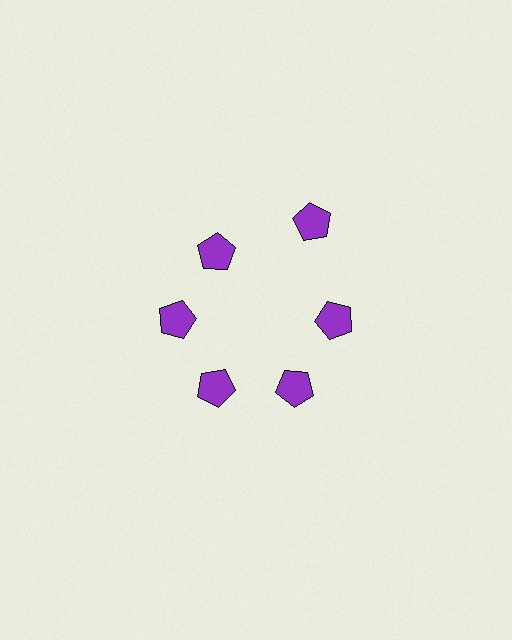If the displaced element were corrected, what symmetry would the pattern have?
It would have 6-fold rotational symmetry — the pattern would map onto itself every 60 degrees.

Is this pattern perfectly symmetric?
No. The 6 purple pentagons are arranged in a ring, but one element near the 1 o'clock position is pushed outward from the center, breaking the 6-fold rotational symmetry.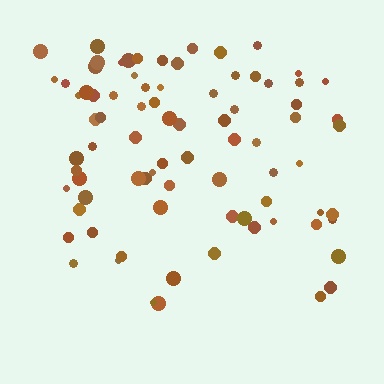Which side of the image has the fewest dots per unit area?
The bottom.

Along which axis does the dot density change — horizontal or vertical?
Vertical.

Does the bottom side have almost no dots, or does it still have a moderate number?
Still a moderate number, just noticeably fewer than the top.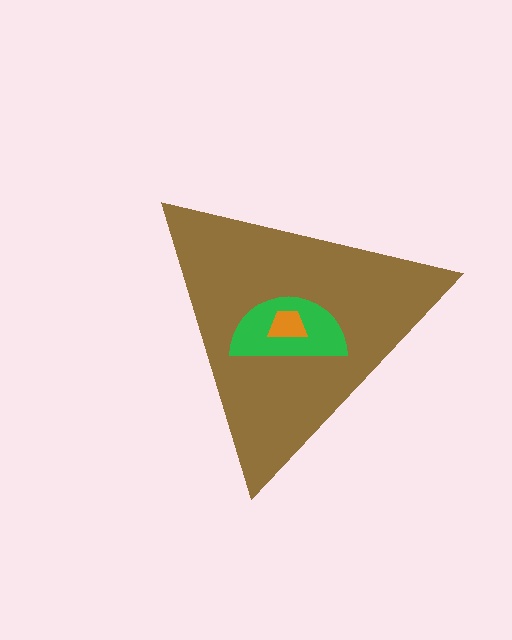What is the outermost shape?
The brown triangle.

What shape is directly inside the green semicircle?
The orange trapezoid.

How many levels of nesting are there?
3.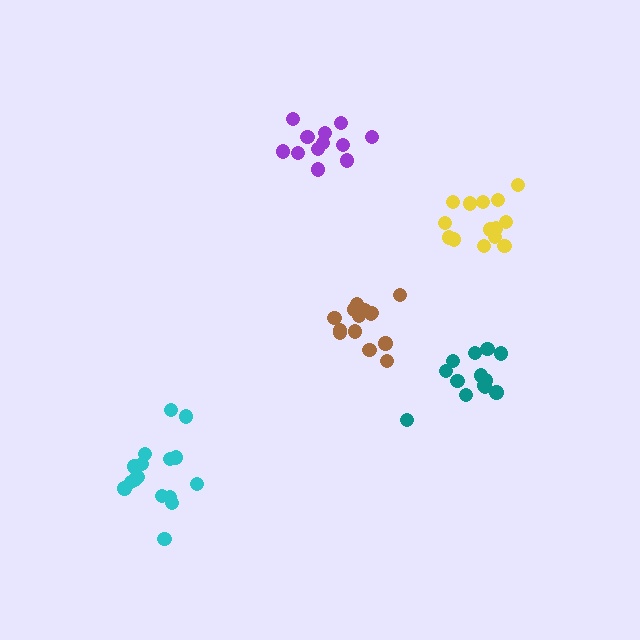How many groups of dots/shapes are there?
There are 5 groups.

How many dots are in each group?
Group 1: 14 dots, Group 2: 16 dots, Group 3: 12 dots, Group 4: 13 dots, Group 5: 15 dots (70 total).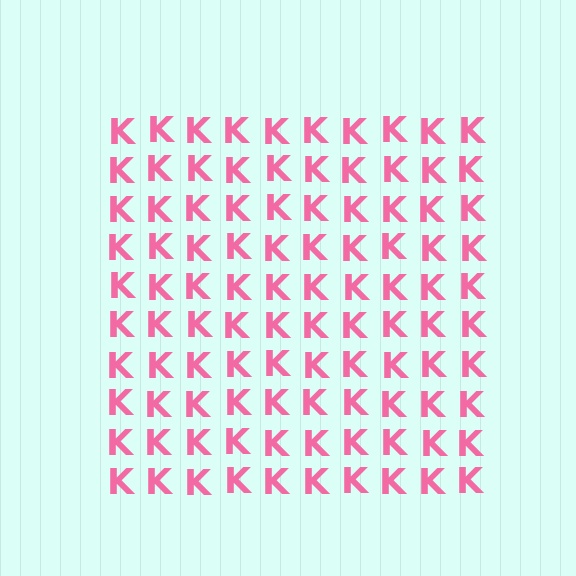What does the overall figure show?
The overall figure shows a square.